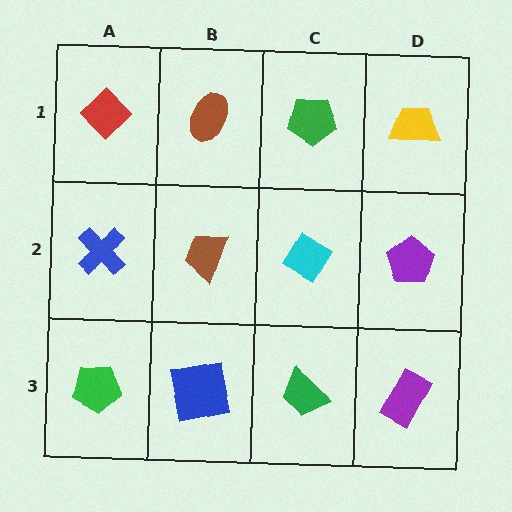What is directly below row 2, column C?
A green trapezoid.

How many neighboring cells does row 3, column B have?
3.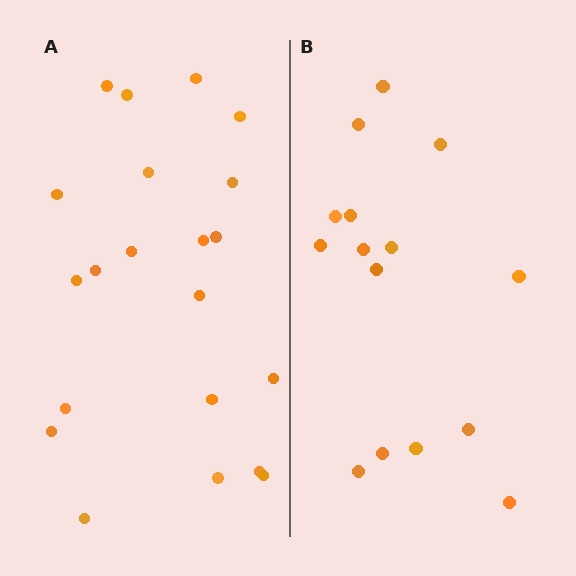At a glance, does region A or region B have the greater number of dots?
Region A (the left region) has more dots.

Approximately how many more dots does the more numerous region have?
Region A has about 6 more dots than region B.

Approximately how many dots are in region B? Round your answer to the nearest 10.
About 20 dots. (The exact count is 15, which rounds to 20.)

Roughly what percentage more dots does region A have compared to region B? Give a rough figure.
About 40% more.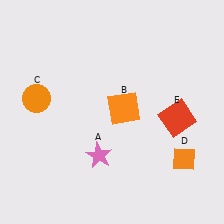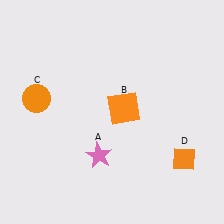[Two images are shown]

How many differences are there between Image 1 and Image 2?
There is 1 difference between the two images.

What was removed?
The red square (E) was removed in Image 2.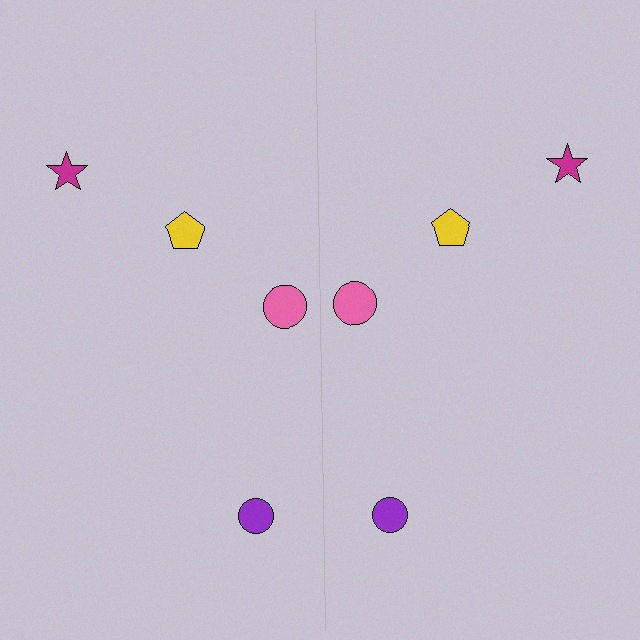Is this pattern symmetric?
Yes, this pattern has bilateral (reflection) symmetry.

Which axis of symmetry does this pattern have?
The pattern has a vertical axis of symmetry running through the center of the image.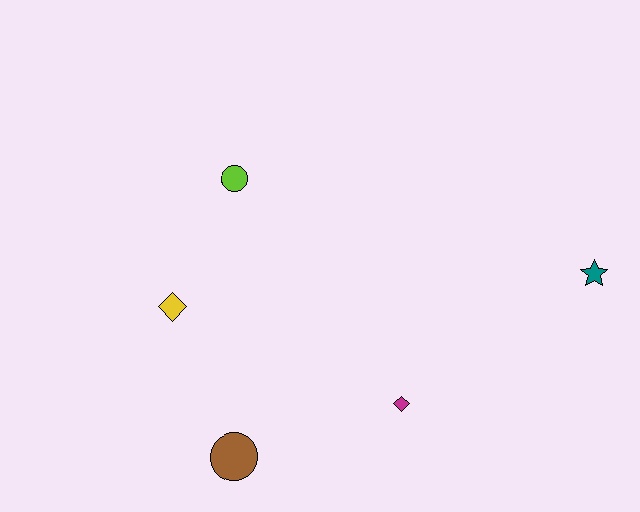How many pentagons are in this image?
There are no pentagons.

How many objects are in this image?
There are 5 objects.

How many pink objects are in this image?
There are no pink objects.